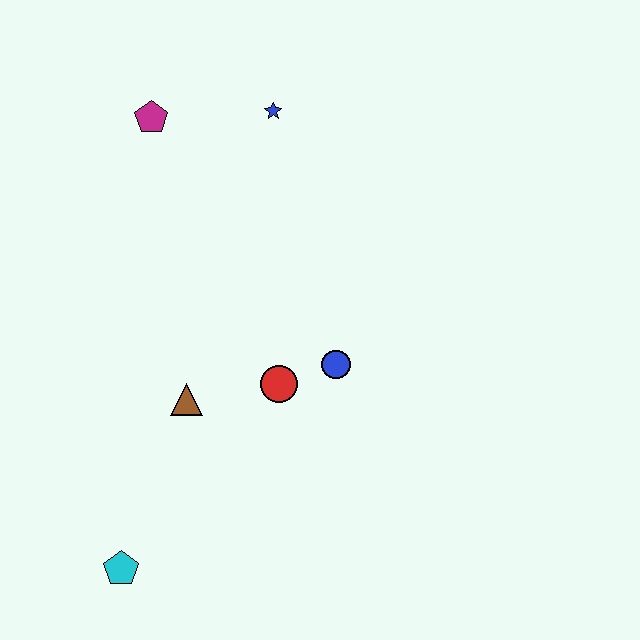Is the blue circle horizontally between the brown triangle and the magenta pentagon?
No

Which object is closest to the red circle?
The blue circle is closest to the red circle.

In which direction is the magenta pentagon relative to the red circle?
The magenta pentagon is above the red circle.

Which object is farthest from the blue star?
The cyan pentagon is farthest from the blue star.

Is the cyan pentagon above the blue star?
No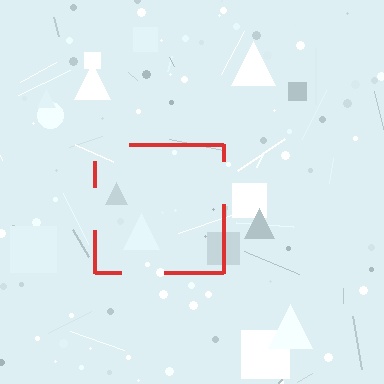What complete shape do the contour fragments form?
The contour fragments form a square.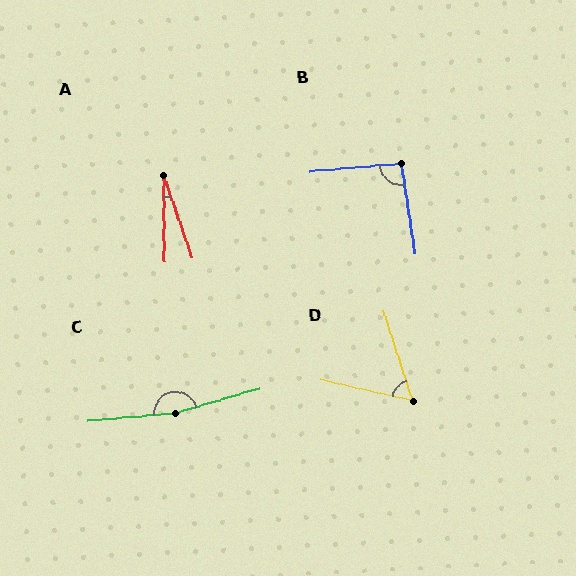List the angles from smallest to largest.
A (19°), D (59°), B (94°), C (169°).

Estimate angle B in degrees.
Approximately 94 degrees.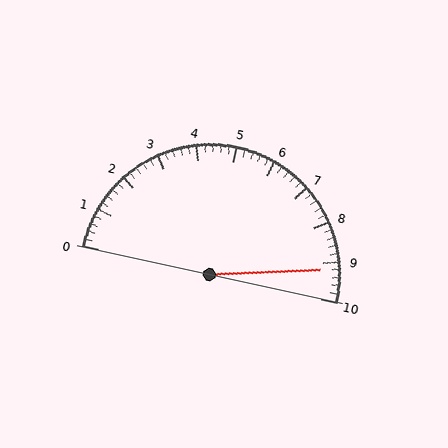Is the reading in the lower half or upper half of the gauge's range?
The reading is in the upper half of the range (0 to 10).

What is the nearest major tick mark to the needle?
The nearest major tick mark is 9.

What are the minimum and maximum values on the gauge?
The gauge ranges from 0 to 10.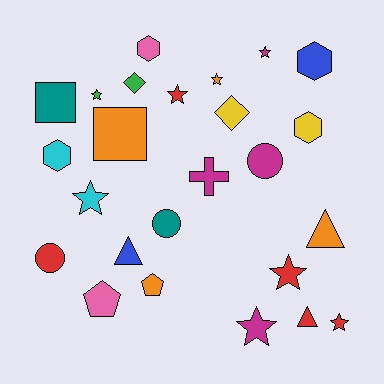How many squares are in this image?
There are 2 squares.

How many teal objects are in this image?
There are 2 teal objects.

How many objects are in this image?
There are 25 objects.